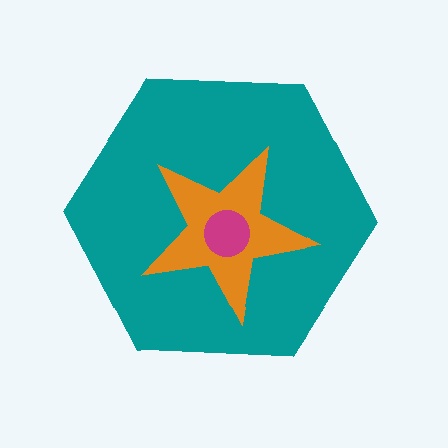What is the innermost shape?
The magenta circle.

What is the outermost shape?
The teal hexagon.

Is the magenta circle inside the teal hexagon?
Yes.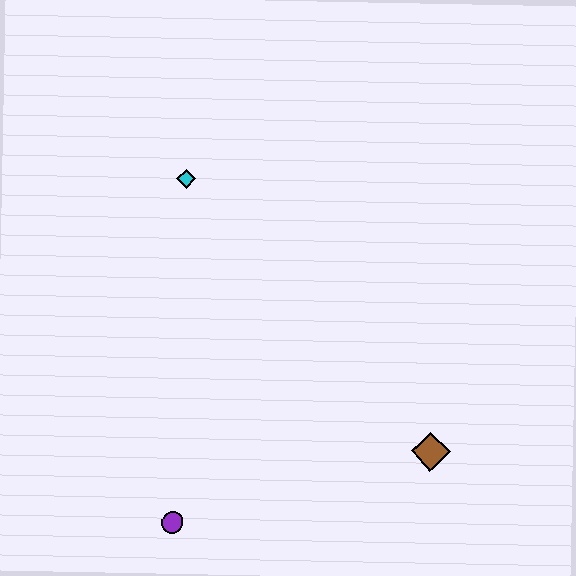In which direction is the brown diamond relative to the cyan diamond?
The brown diamond is below the cyan diamond.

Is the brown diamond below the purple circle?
No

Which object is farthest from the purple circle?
The cyan diamond is farthest from the purple circle.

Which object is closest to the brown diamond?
The purple circle is closest to the brown diamond.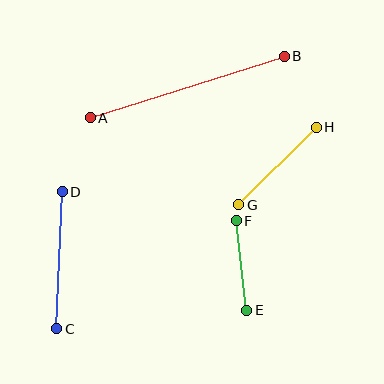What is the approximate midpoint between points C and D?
The midpoint is at approximately (59, 260) pixels.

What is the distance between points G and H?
The distance is approximately 110 pixels.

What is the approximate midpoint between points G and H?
The midpoint is at approximately (277, 166) pixels.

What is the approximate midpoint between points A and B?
The midpoint is at approximately (187, 87) pixels.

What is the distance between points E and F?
The distance is approximately 90 pixels.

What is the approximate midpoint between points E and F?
The midpoint is at approximately (242, 265) pixels.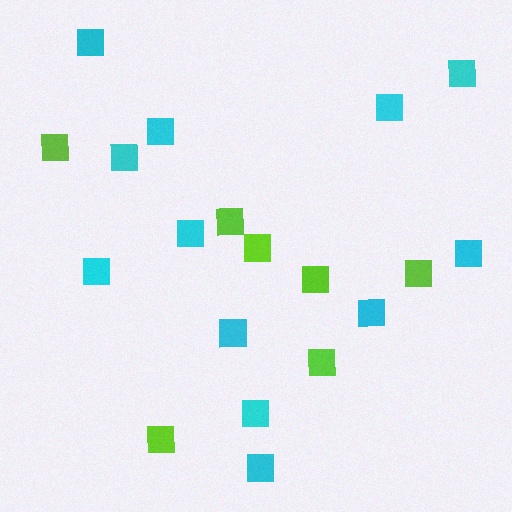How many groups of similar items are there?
There are 2 groups: one group of lime squares (7) and one group of cyan squares (12).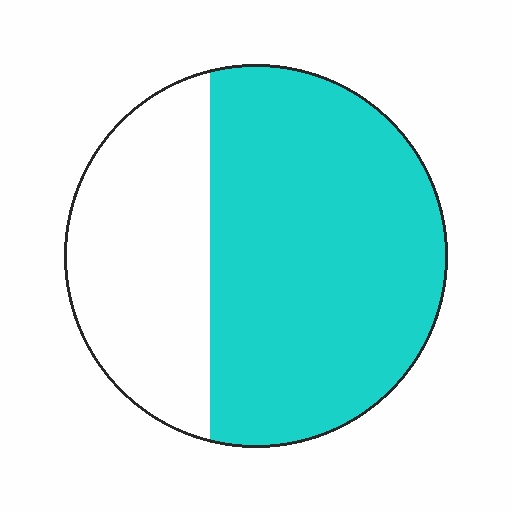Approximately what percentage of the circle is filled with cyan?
Approximately 65%.